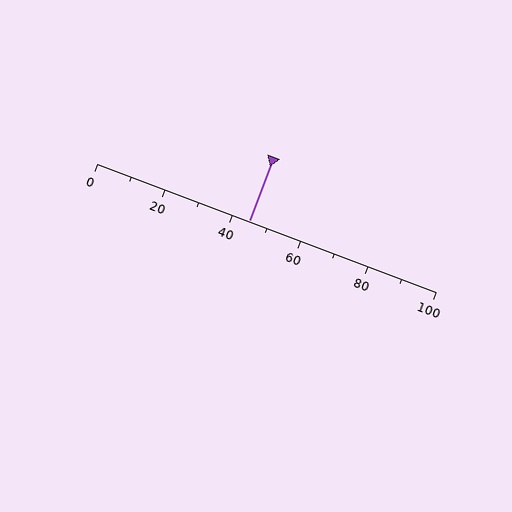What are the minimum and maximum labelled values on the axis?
The axis runs from 0 to 100.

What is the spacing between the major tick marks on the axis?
The major ticks are spaced 20 apart.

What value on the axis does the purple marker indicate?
The marker indicates approximately 45.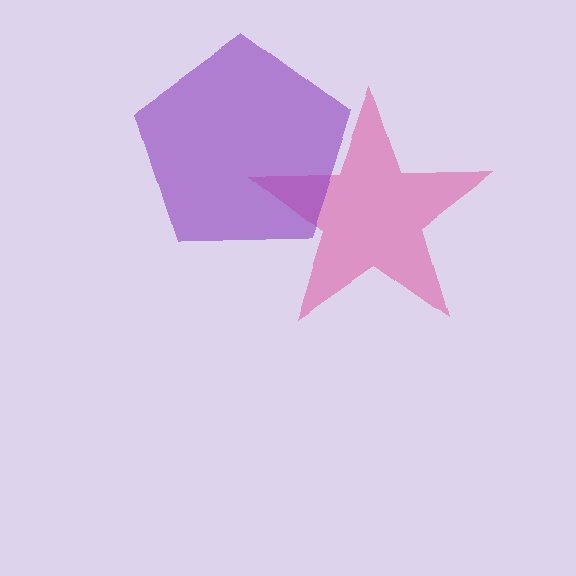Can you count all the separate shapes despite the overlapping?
Yes, there are 2 separate shapes.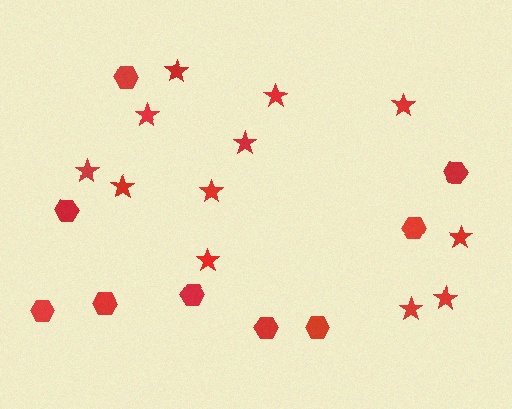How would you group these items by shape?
There are 2 groups: one group of hexagons (9) and one group of stars (12).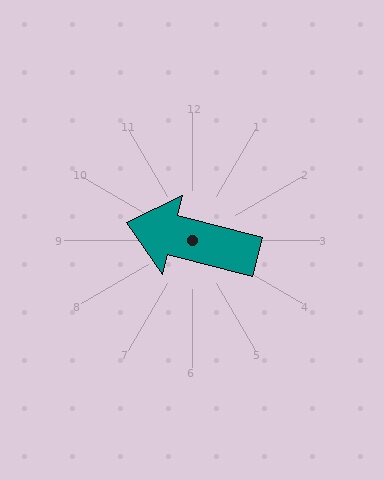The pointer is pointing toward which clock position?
Roughly 9 o'clock.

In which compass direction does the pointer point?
West.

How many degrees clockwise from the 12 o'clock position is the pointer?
Approximately 285 degrees.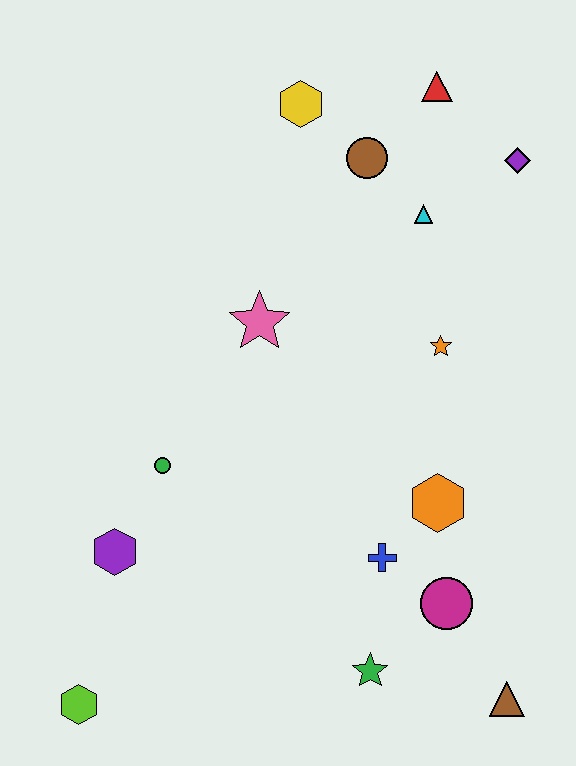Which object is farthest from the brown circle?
The lime hexagon is farthest from the brown circle.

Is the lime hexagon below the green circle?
Yes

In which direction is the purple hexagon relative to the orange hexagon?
The purple hexagon is to the left of the orange hexagon.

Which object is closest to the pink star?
The green circle is closest to the pink star.